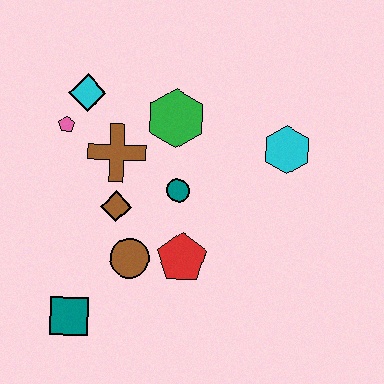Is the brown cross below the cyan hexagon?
Yes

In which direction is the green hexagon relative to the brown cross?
The green hexagon is to the right of the brown cross.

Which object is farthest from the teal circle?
The teal square is farthest from the teal circle.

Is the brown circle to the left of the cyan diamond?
No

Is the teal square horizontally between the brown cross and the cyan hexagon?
No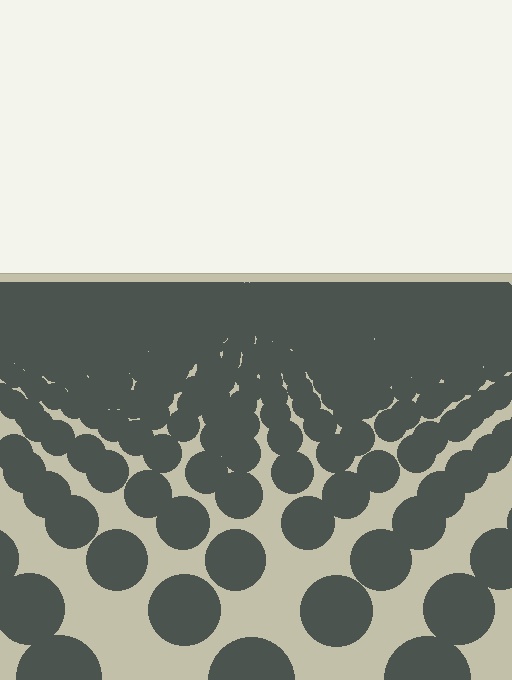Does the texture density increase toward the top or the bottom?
Density increases toward the top.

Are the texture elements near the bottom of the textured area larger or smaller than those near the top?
Larger. Near the bottom, elements are closer to the viewer and appear at a bigger on-screen size.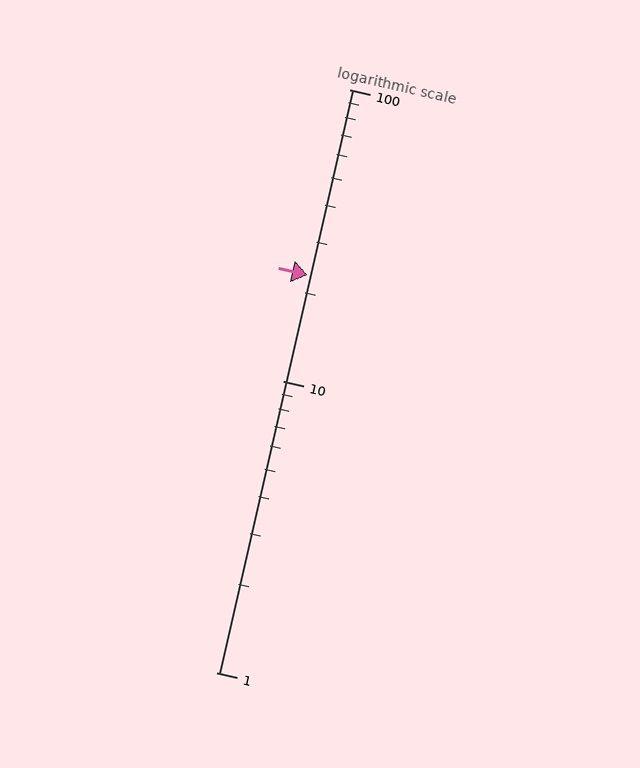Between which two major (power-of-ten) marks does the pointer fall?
The pointer is between 10 and 100.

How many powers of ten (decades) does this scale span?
The scale spans 2 decades, from 1 to 100.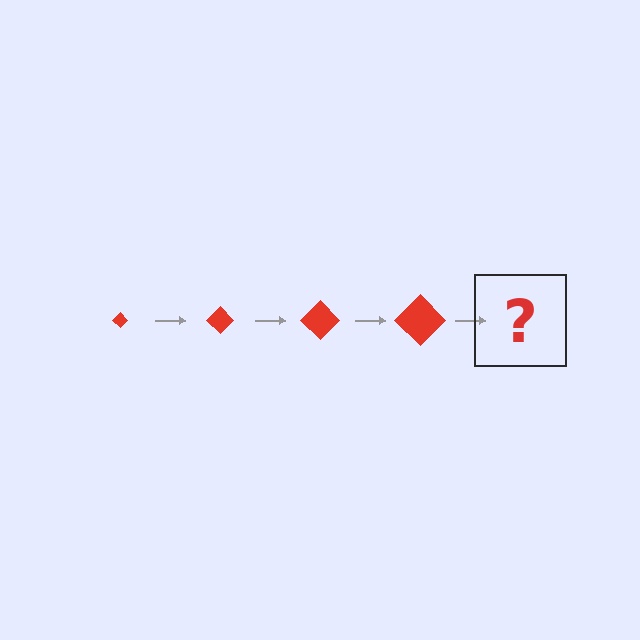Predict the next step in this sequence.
The next step is a red diamond, larger than the previous one.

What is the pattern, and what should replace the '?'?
The pattern is that the diamond gets progressively larger each step. The '?' should be a red diamond, larger than the previous one.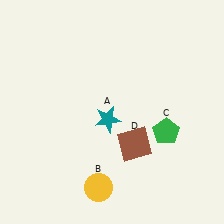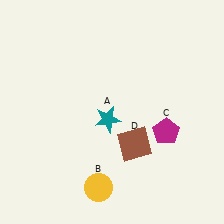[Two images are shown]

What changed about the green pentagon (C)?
In Image 1, C is green. In Image 2, it changed to magenta.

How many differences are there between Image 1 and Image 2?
There is 1 difference between the two images.